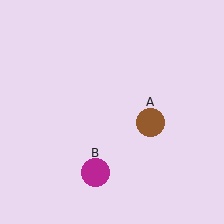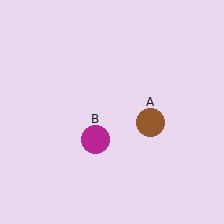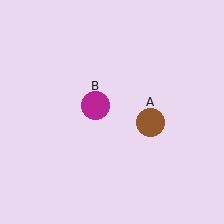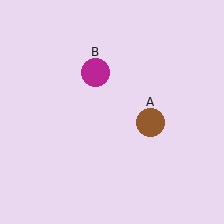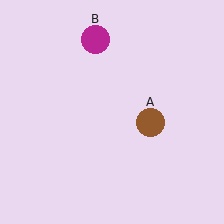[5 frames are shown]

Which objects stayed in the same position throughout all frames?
Brown circle (object A) remained stationary.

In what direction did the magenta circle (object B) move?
The magenta circle (object B) moved up.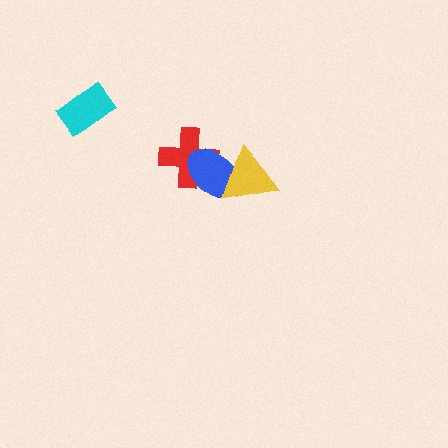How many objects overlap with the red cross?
1 object overlaps with the red cross.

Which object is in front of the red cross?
The blue ellipse is in front of the red cross.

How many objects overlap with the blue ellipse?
2 objects overlap with the blue ellipse.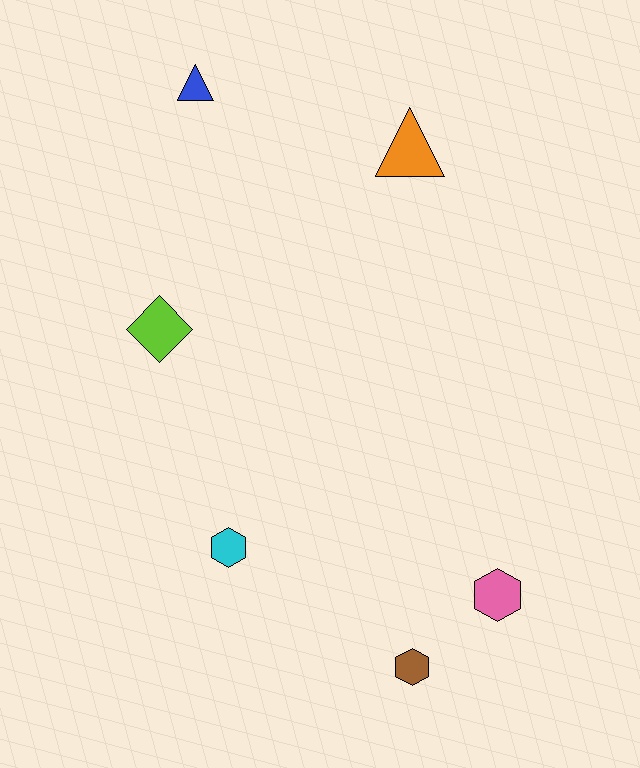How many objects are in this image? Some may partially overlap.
There are 6 objects.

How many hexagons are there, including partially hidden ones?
There are 3 hexagons.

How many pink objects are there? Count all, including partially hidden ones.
There is 1 pink object.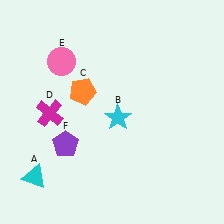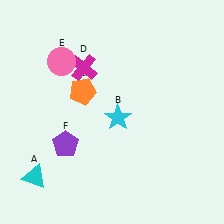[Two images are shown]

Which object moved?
The magenta cross (D) moved up.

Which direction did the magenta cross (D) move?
The magenta cross (D) moved up.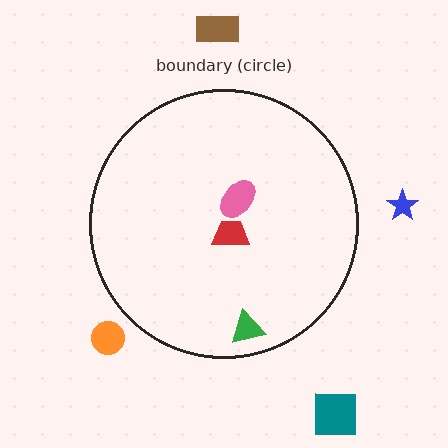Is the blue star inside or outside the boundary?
Outside.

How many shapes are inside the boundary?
3 inside, 4 outside.